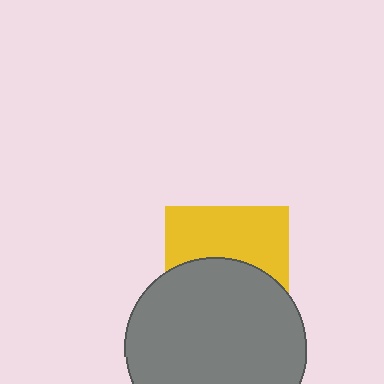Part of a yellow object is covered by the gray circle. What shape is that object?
It is a square.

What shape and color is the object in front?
The object in front is a gray circle.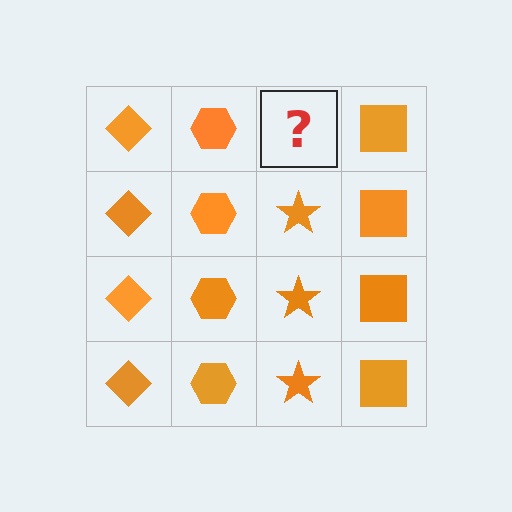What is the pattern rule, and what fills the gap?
The rule is that each column has a consistent shape. The gap should be filled with an orange star.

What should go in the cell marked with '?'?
The missing cell should contain an orange star.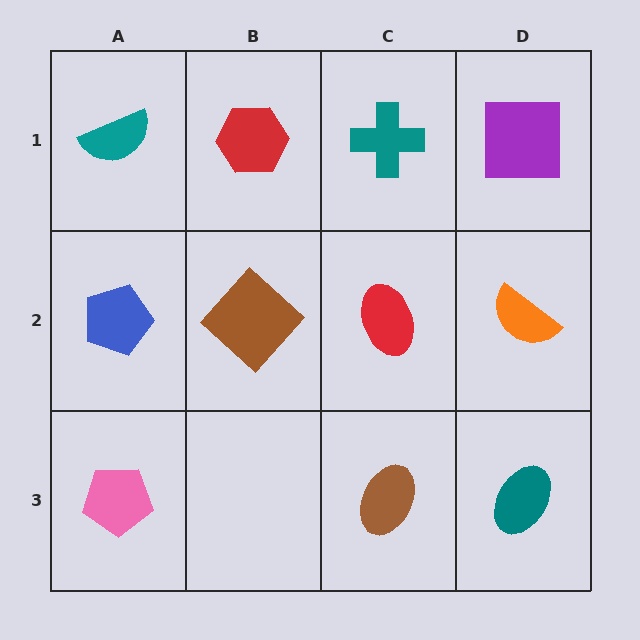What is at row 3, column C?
A brown ellipse.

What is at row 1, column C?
A teal cross.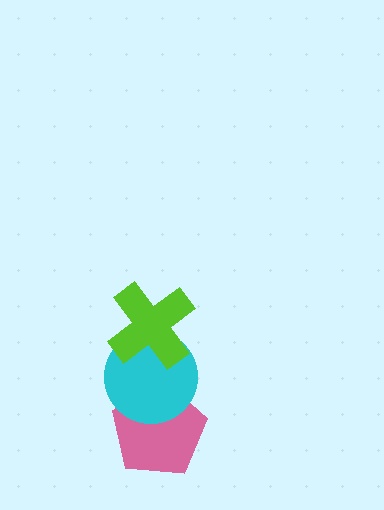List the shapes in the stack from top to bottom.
From top to bottom: the lime cross, the cyan circle, the pink pentagon.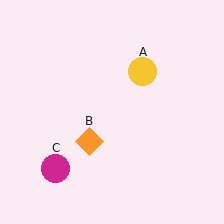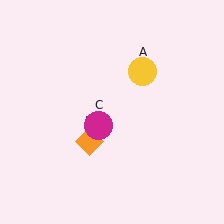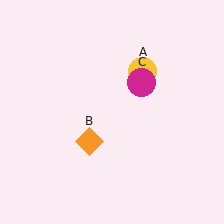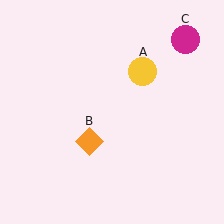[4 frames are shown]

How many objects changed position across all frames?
1 object changed position: magenta circle (object C).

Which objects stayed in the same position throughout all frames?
Yellow circle (object A) and orange diamond (object B) remained stationary.